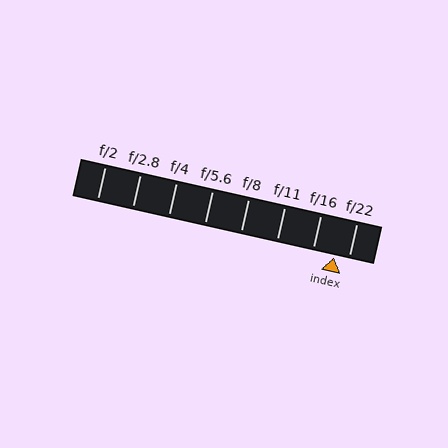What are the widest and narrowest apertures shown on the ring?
The widest aperture shown is f/2 and the narrowest is f/22.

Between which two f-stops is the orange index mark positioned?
The index mark is between f/16 and f/22.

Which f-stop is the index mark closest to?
The index mark is closest to f/22.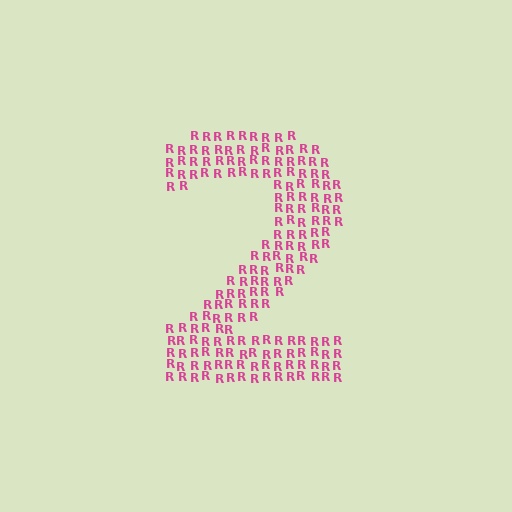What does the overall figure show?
The overall figure shows the digit 2.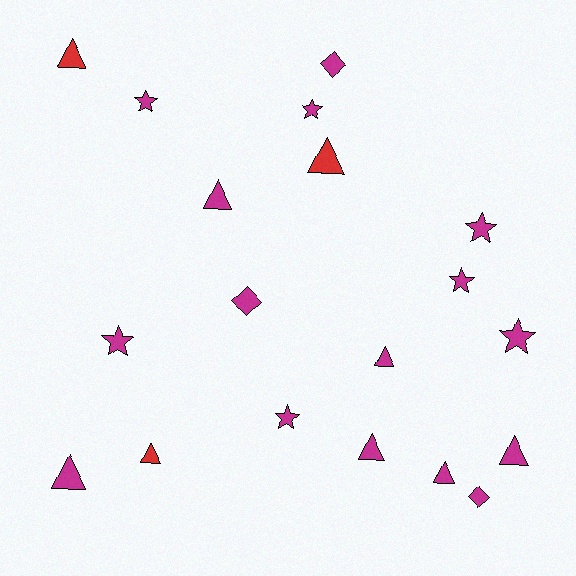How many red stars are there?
There are no red stars.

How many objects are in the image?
There are 19 objects.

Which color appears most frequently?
Magenta, with 16 objects.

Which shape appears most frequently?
Triangle, with 9 objects.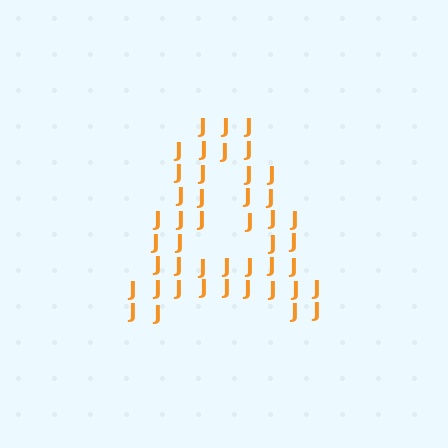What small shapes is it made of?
It is made of small letter J's.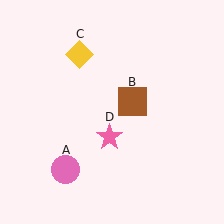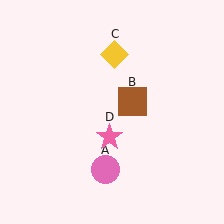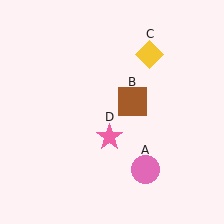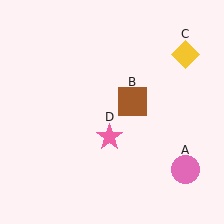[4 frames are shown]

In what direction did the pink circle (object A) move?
The pink circle (object A) moved right.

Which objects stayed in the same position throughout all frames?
Brown square (object B) and pink star (object D) remained stationary.